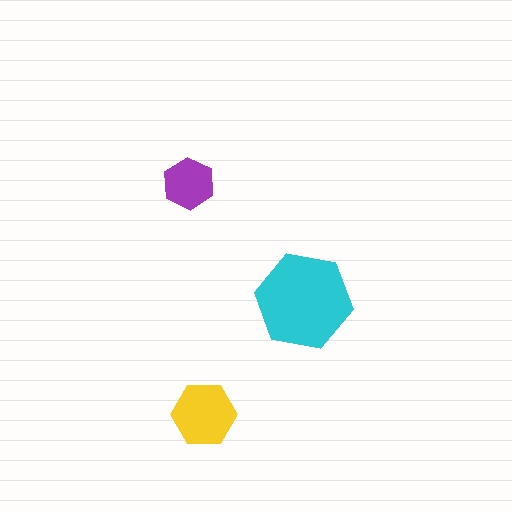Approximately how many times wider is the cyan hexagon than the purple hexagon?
About 2 times wider.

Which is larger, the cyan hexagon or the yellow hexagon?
The cyan one.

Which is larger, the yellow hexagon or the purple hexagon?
The yellow one.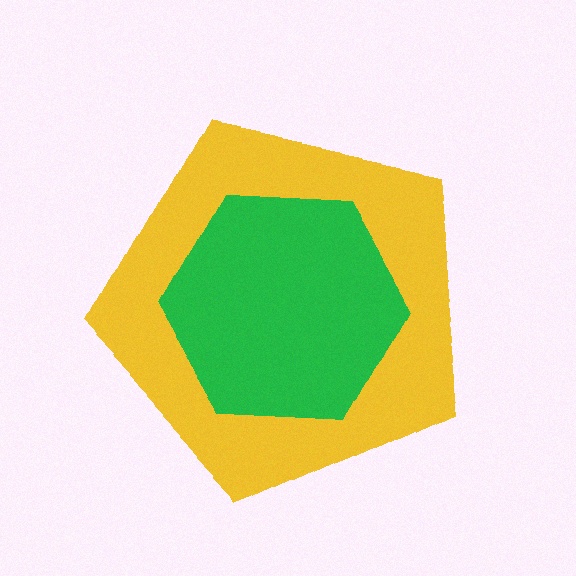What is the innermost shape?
The green hexagon.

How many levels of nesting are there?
2.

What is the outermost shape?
The yellow pentagon.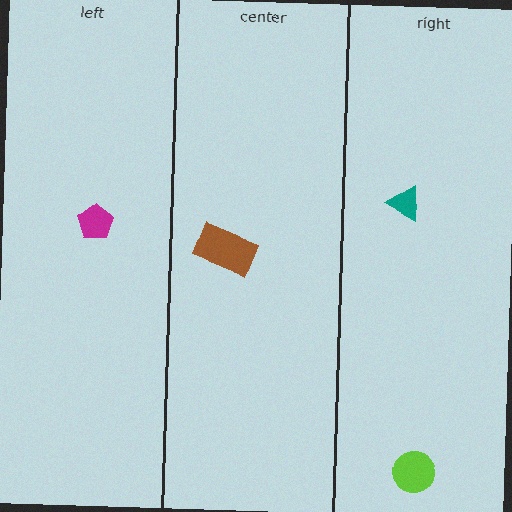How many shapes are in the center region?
1.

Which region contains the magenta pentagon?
The left region.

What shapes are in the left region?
The magenta pentagon.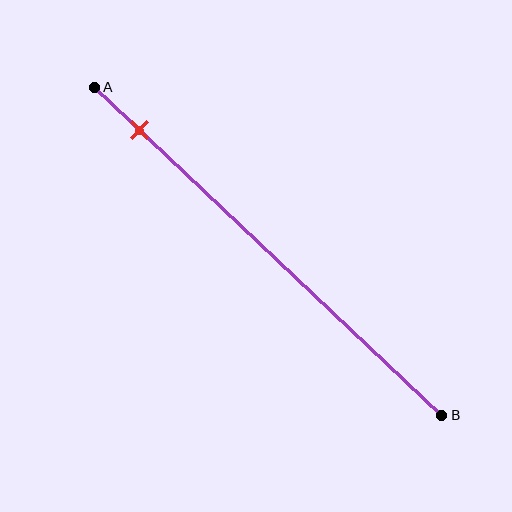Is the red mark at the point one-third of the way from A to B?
No, the mark is at about 15% from A, not at the 33% one-third point.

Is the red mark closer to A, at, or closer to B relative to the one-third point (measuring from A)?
The red mark is closer to point A than the one-third point of segment AB.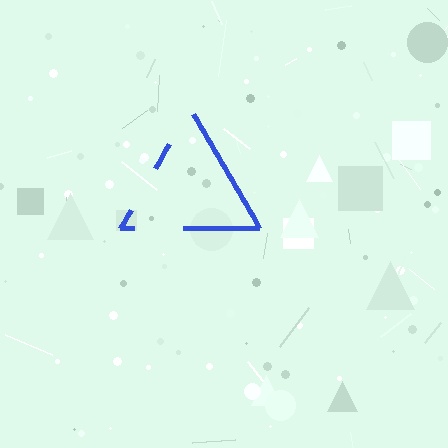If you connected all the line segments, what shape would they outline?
They would outline a triangle.